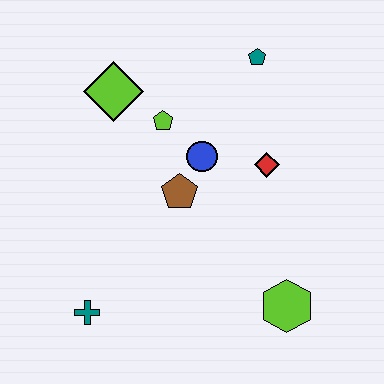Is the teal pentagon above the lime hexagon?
Yes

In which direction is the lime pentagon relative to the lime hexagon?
The lime pentagon is above the lime hexagon.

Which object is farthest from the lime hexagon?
The lime diamond is farthest from the lime hexagon.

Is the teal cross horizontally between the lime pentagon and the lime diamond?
No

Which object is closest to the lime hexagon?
The red diamond is closest to the lime hexagon.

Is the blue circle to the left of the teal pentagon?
Yes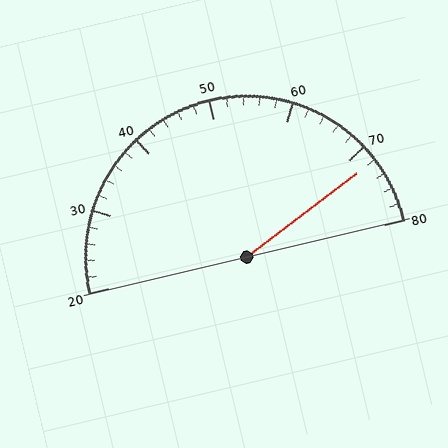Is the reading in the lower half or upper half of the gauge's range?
The reading is in the upper half of the range (20 to 80).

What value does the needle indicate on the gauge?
The needle indicates approximately 72.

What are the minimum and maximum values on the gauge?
The gauge ranges from 20 to 80.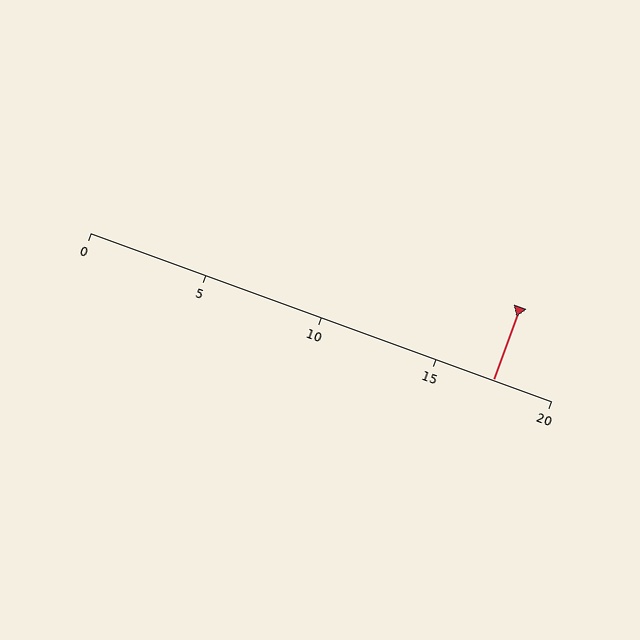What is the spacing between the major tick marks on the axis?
The major ticks are spaced 5 apart.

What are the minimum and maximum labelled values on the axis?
The axis runs from 0 to 20.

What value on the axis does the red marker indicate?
The marker indicates approximately 17.5.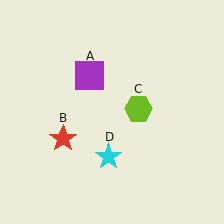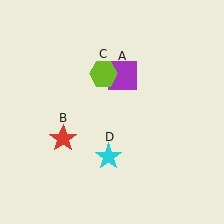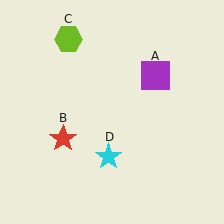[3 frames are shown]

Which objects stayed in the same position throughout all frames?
Red star (object B) and cyan star (object D) remained stationary.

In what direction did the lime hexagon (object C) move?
The lime hexagon (object C) moved up and to the left.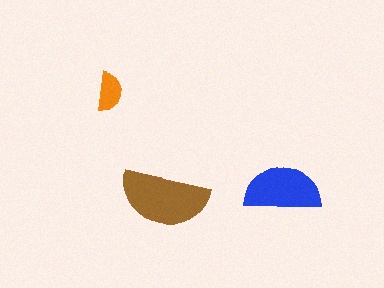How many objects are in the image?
There are 3 objects in the image.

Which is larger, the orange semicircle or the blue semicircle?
The blue one.